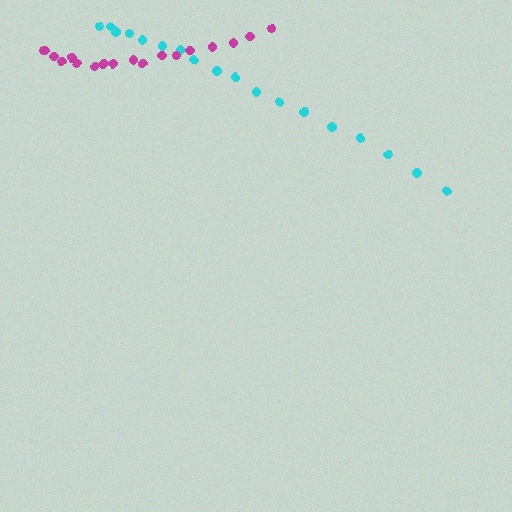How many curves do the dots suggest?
There are 2 distinct paths.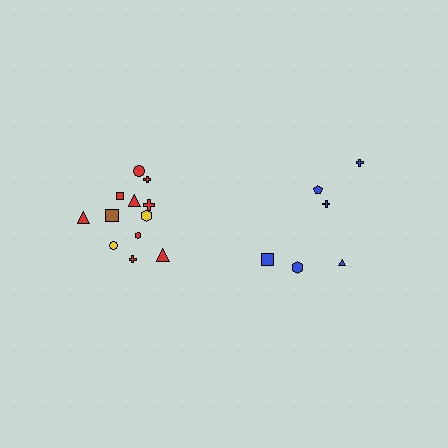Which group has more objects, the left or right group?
The left group.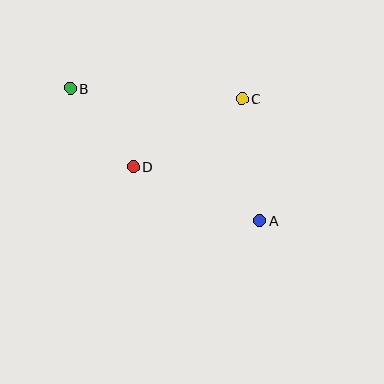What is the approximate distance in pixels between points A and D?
The distance between A and D is approximately 138 pixels.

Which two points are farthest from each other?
Points A and B are farthest from each other.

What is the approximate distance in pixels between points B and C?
The distance between B and C is approximately 172 pixels.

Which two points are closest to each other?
Points B and D are closest to each other.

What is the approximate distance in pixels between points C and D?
The distance between C and D is approximately 128 pixels.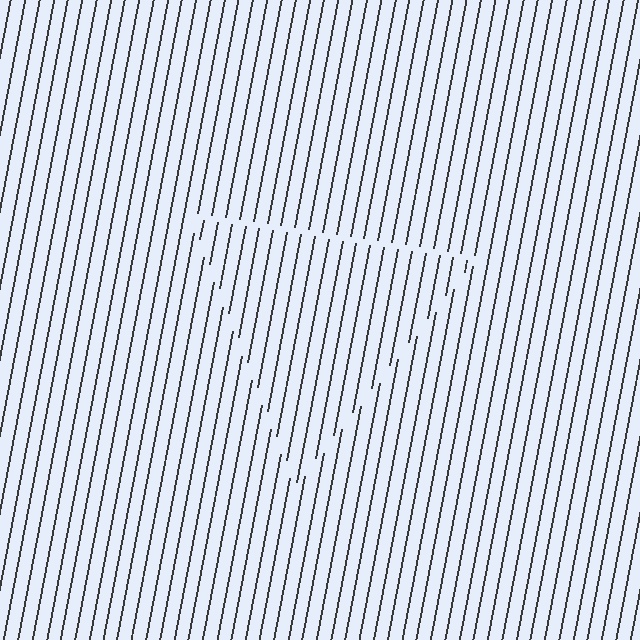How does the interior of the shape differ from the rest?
The interior of the shape contains the same grating, shifted by half a period — the contour is defined by the phase discontinuity where line-ends from the inner and outer gratings abut.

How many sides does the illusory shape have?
3 sides — the line-ends trace a triangle.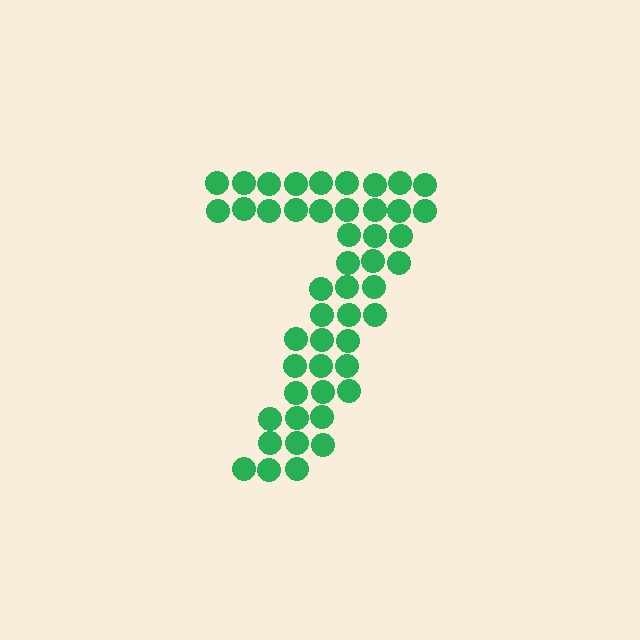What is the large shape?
The large shape is the digit 7.